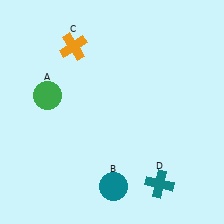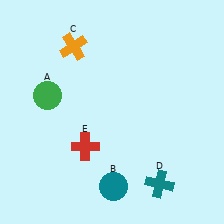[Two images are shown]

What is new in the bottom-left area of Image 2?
A red cross (E) was added in the bottom-left area of Image 2.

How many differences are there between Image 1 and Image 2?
There is 1 difference between the two images.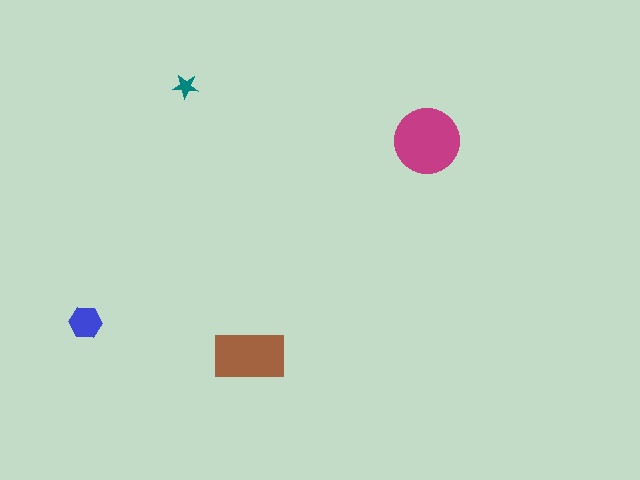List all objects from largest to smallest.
The magenta circle, the brown rectangle, the blue hexagon, the teal star.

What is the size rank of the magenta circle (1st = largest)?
1st.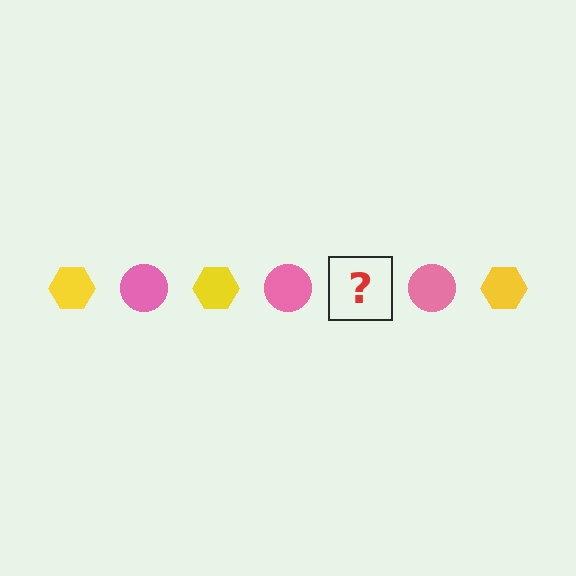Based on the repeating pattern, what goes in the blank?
The blank should be a yellow hexagon.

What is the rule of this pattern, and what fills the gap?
The rule is that the pattern alternates between yellow hexagon and pink circle. The gap should be filled with a yellow hexagon.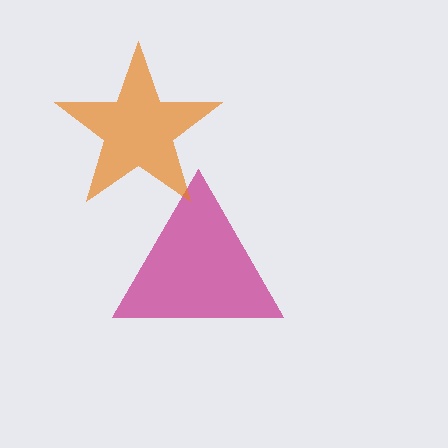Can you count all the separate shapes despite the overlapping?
Yes, there are 2 separate shapes.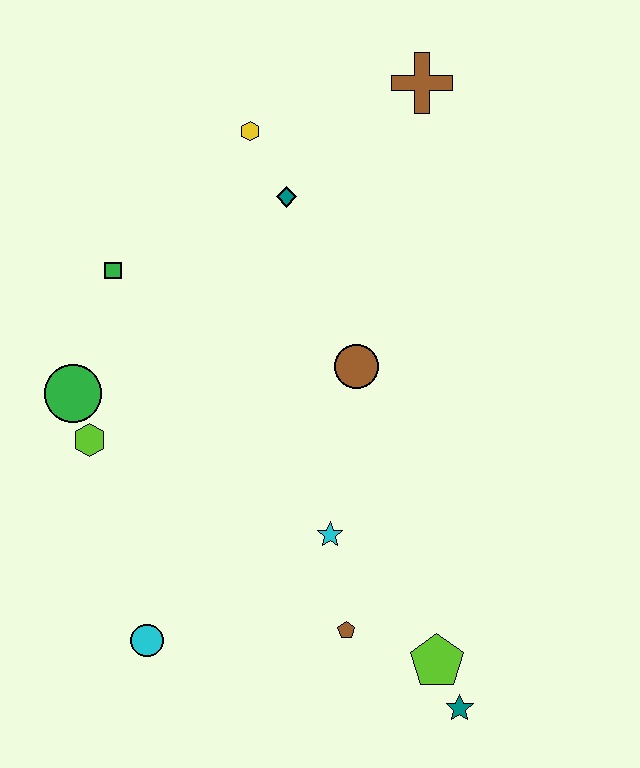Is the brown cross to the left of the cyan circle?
No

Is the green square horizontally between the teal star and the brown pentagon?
No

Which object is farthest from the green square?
The teal star is farthest from the green square.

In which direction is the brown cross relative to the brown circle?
The brown cross is above the brown circle.